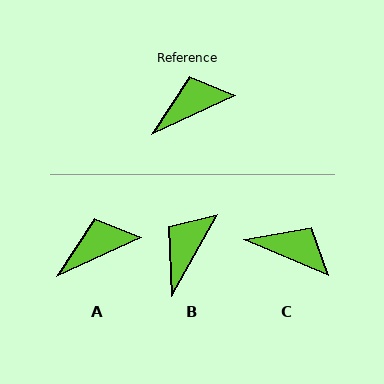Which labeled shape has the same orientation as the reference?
A.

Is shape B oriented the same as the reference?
No, it is off by about 36 degrees.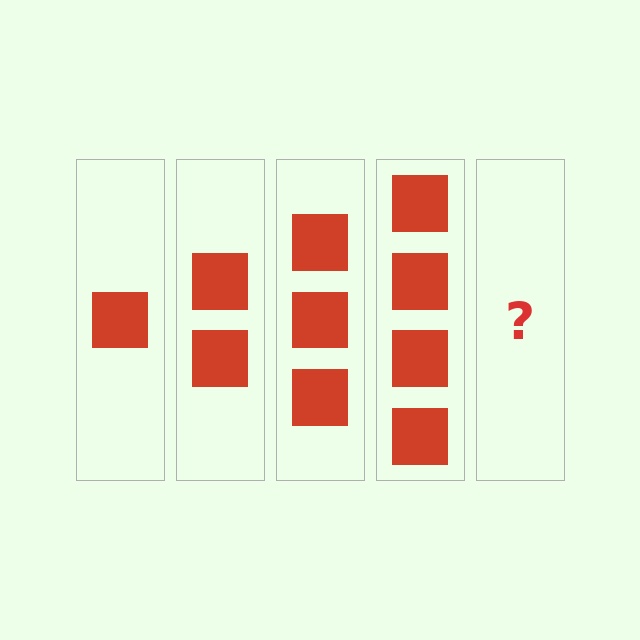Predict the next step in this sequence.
The next step is 5 squares.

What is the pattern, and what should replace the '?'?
The pattern is that each step adds one more square. The '?' should be 5 squares.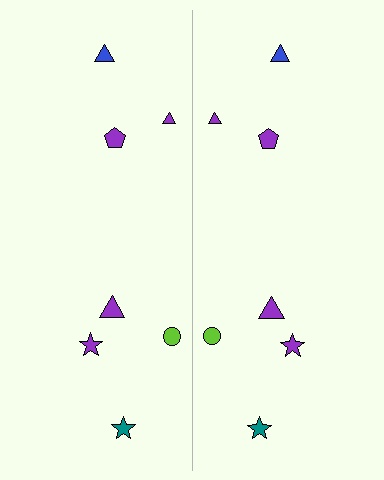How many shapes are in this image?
There are 14 shapes in this image.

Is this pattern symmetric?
Yes, this pattern has bilateral (reflection) symmetry.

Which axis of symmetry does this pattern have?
The pattern has a vertical axis of symmetry running through the center of the image.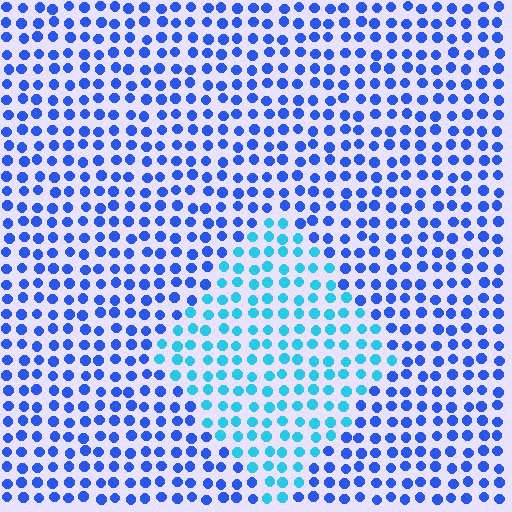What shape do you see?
I see a diamond.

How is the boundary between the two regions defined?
The boundary is defined purely by a slight shift in hue (about 37 degrees). Spacing, size, and orientation are identical on both sides.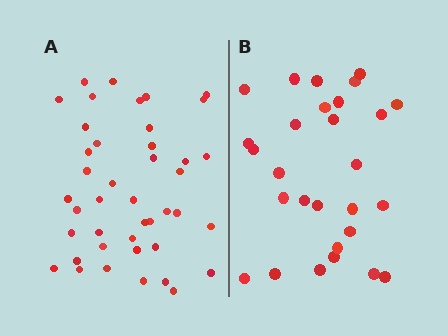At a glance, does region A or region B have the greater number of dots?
Region A (the left region) has more dots.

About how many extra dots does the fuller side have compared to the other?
Region A has approximately 15 more dots than region B.